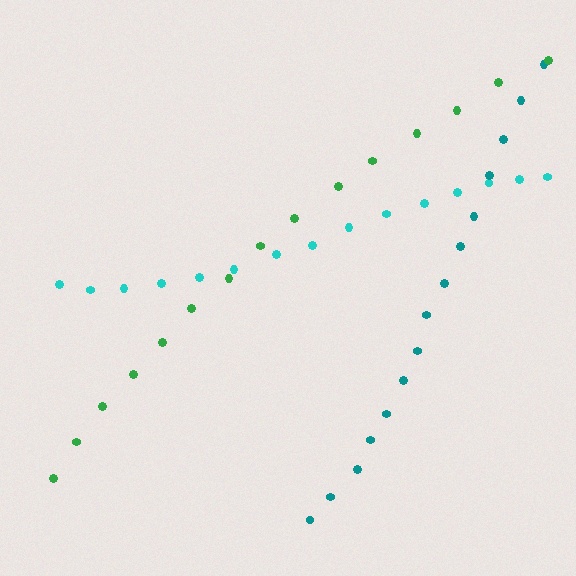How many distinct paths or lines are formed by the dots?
There are 3 distinct paths.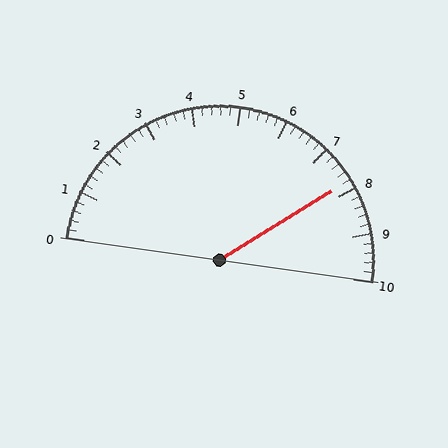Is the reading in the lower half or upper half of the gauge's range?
The reading is in the upper half of the range (0 to 10).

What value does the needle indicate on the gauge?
The needle indicates approximately 7.8.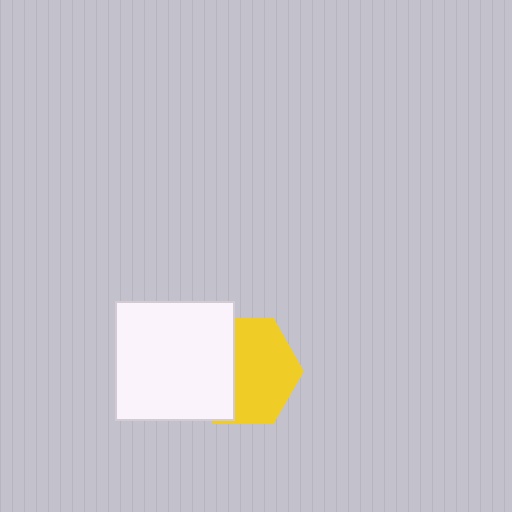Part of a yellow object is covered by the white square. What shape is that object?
It is a hexagon.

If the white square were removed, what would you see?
You would see the complete yellow hexagon.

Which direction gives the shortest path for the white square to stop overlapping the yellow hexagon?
Moving left gives the shortest separation.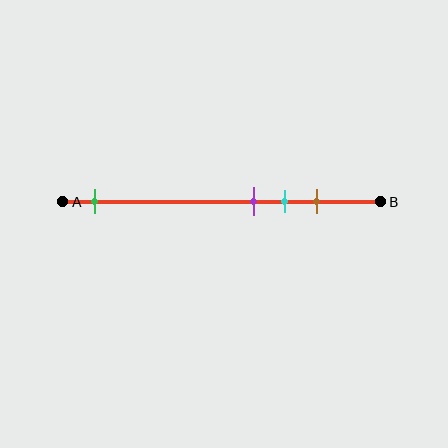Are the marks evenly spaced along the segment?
No, the marks are not evenly spaced.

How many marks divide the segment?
There are 4 marks dividing the segment.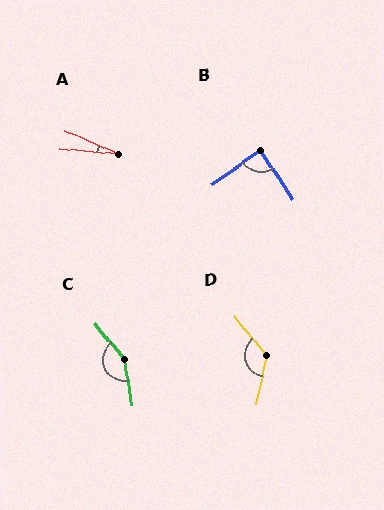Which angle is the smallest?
A, at approximately 18 degrees.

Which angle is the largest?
C, at approximately 151 degrees.